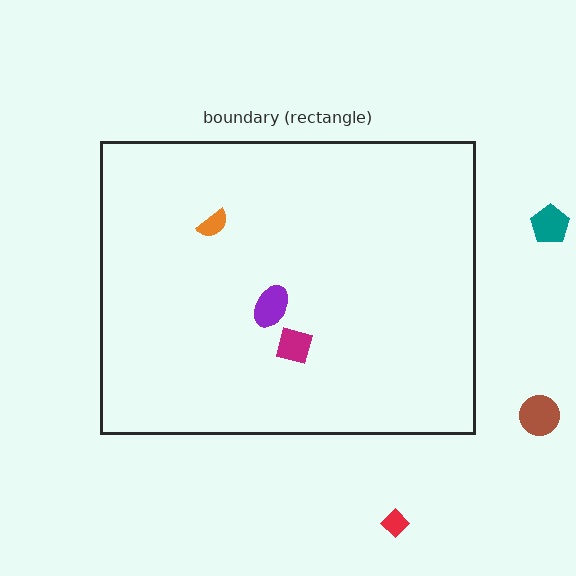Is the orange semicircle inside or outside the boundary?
Inside.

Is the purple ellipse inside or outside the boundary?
Inside.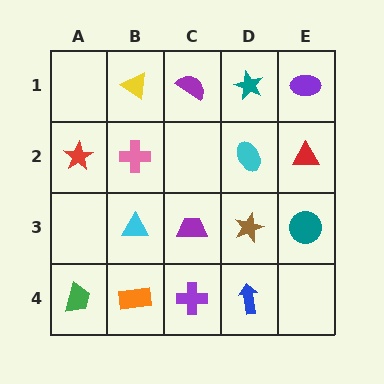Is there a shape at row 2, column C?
No, that cell is empty.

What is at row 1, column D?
A teal star.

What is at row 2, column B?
A pink cross.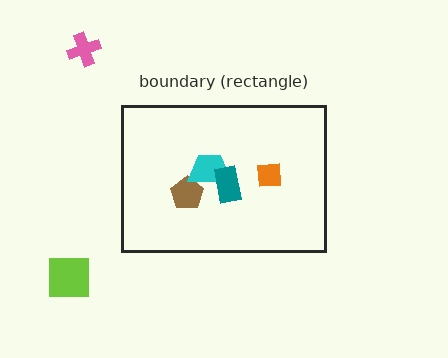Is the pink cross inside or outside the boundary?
Outside.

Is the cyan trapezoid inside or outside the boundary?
Inside.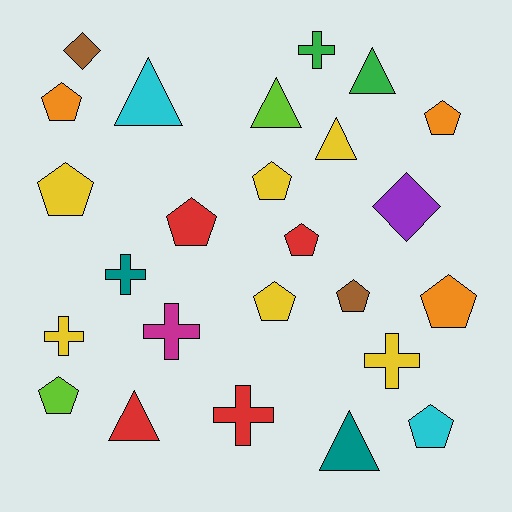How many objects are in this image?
There are 25 objects.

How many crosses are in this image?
There are 6 crosses.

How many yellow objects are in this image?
There are 6 yellow objects.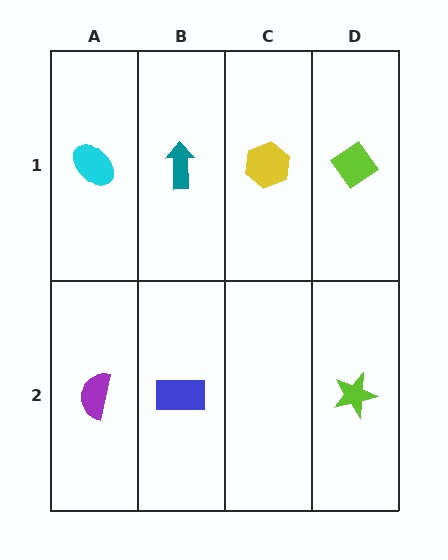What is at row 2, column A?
A purple semicircle.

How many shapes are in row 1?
4 shapes.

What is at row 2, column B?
A blue rectangle.